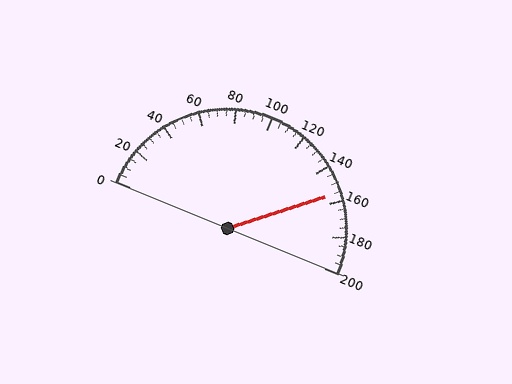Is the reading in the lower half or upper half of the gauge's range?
The reading is in the upper half of the range (0 to 200).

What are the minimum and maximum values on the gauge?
The gauge ranges from 0 to 200.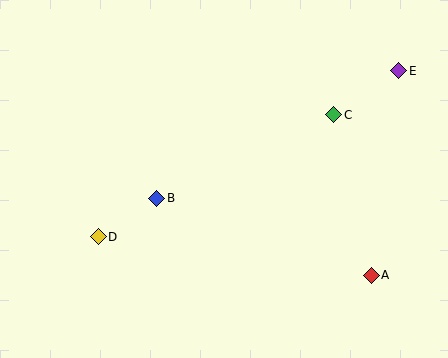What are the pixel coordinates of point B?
Point B is at (157, 198).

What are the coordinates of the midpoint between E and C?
The midpoint between E and C is at (366, 93).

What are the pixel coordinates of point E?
Point E is at (399, 71).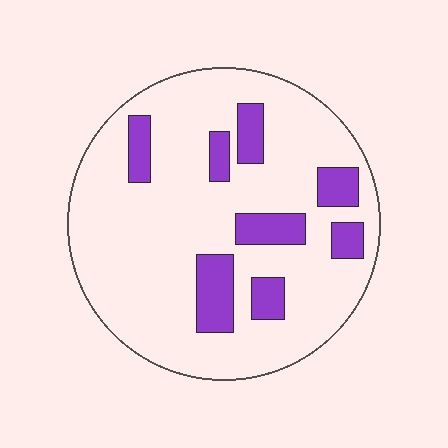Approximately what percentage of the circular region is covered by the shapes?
Approximately 20%.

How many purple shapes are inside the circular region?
8.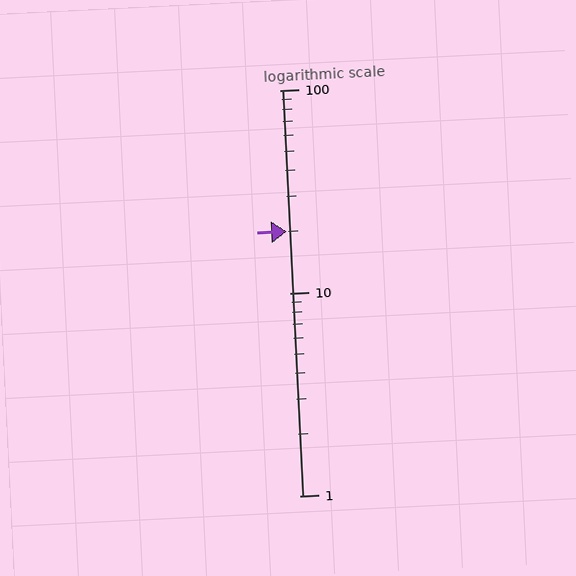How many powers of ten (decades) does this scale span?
The scale spans 2 decades, from 1 to 100.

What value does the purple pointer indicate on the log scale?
The pointer indicates approximately 20.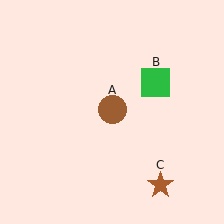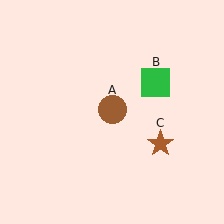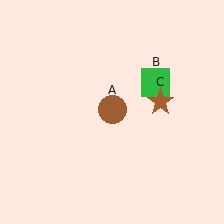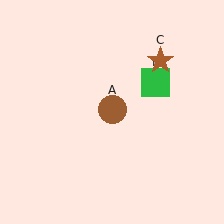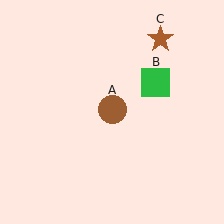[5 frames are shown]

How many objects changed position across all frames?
1 object changed position: brown star (object C).